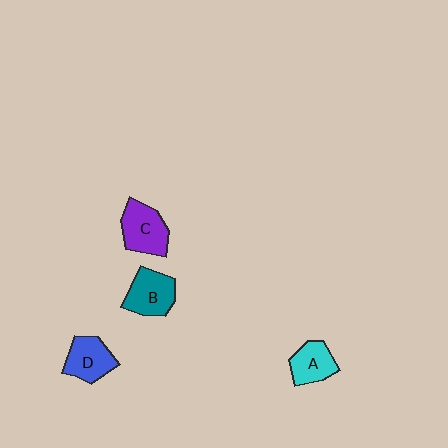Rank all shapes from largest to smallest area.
From largest to smallest: C (purple), B (teal), D (blue), A (cyan).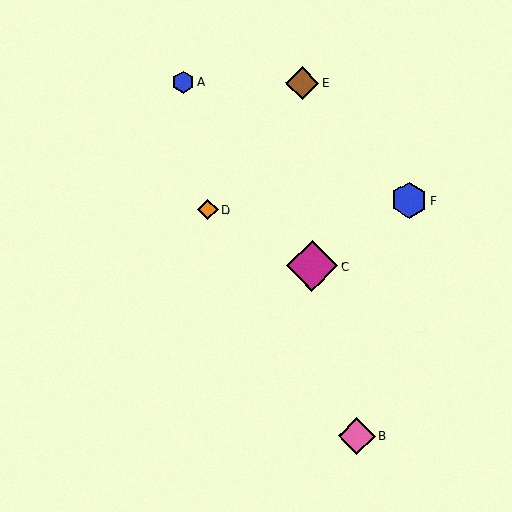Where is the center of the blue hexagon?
The center of the blue hexagon is at (409, 200).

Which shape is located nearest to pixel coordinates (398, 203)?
The blue hexagon (labeled F) at (409, 200) is nearest to that location.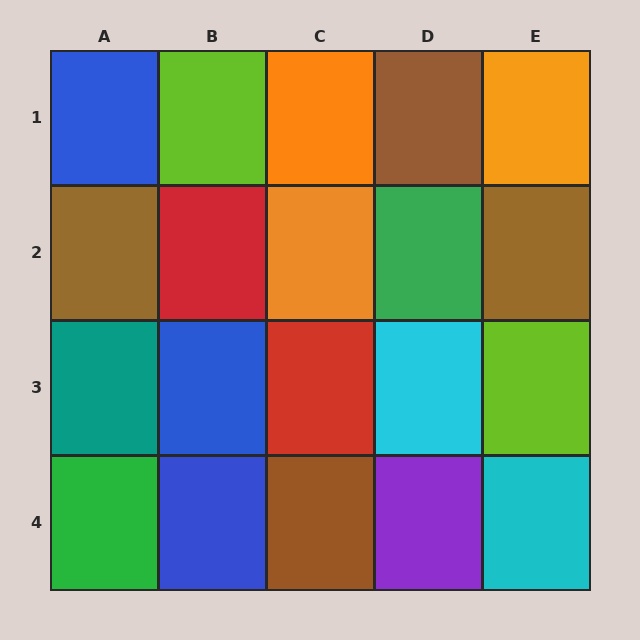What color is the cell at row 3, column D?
Cyan.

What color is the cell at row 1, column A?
Blue.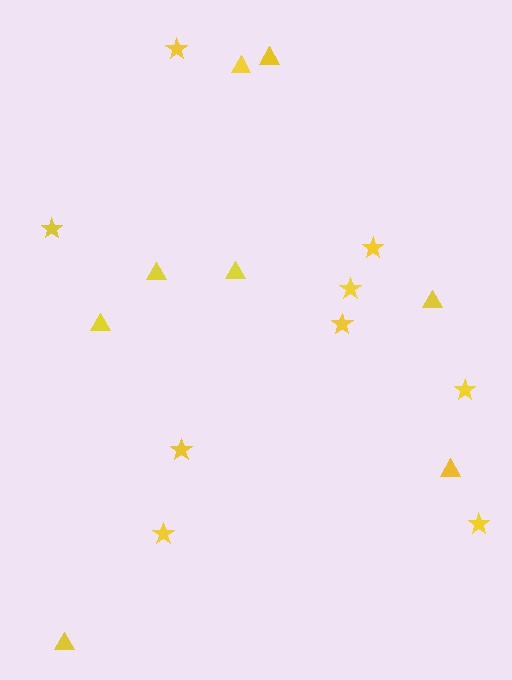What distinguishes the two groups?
There are 2 groups: one group of triangles (8) and one group of stars (9).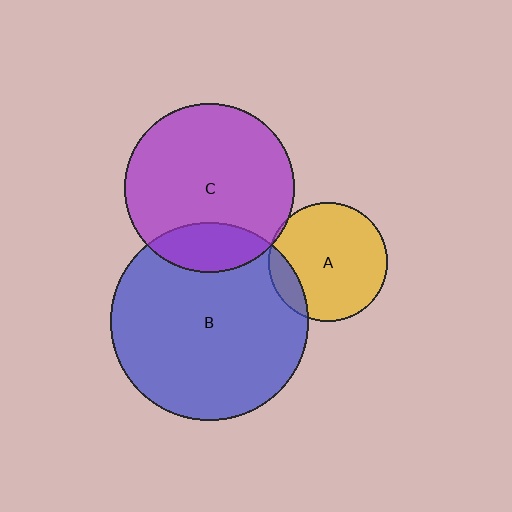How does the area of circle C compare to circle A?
Approximately 2.1 times.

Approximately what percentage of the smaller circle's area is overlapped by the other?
Approximately 20%.